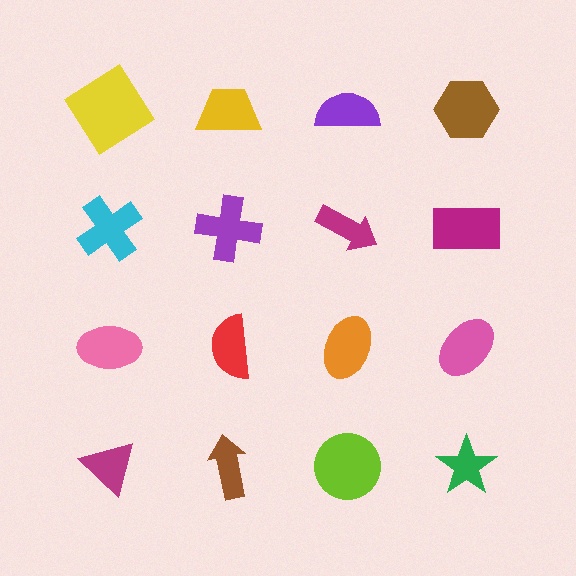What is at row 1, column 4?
A brown hexagon.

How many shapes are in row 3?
4 shapes.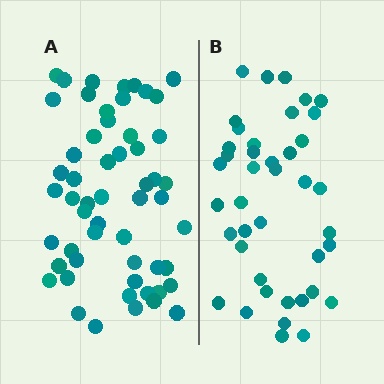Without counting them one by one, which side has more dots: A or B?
Region A (the left region) has more dots.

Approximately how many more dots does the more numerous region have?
Region A has approximately 15 more dots than region B.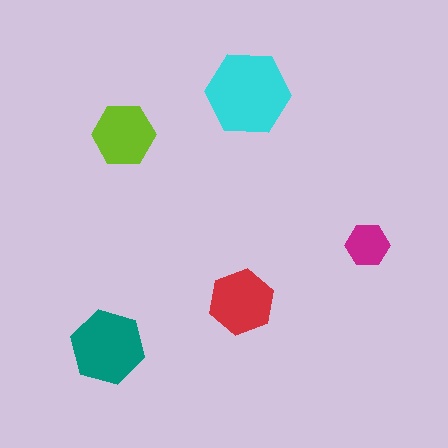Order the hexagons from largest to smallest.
the cyan one, the teal one, the red one, the lime one, the magenta one.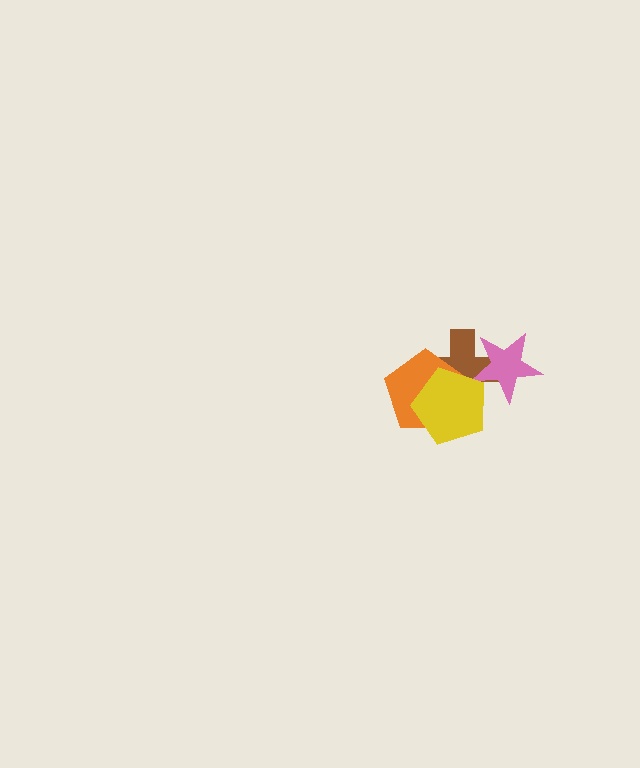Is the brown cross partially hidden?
Yes, it is partially covered by another shape.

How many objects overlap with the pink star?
2 objects overlap with the pink star.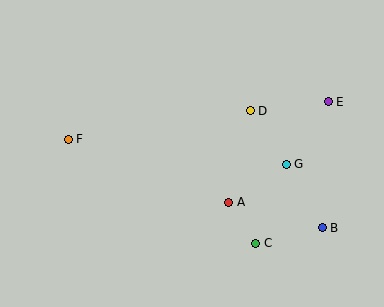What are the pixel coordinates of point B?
Point B is at (322, 228).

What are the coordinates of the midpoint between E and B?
The midpoint between E and B is at (325, 165).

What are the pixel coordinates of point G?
Point G is at (286, 164).